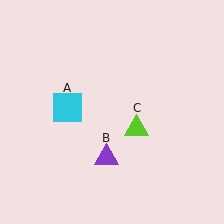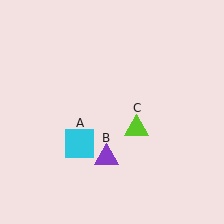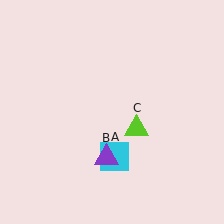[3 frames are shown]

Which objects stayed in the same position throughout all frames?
Purple triangle (object B) and lime triangle (object C) remained stationary.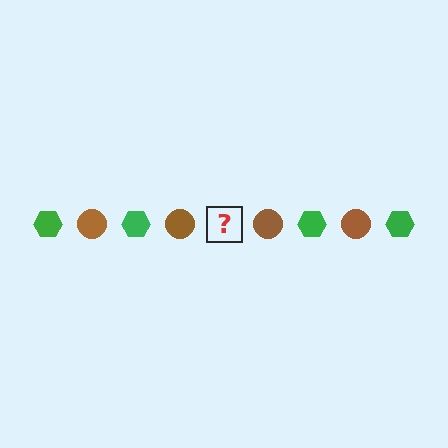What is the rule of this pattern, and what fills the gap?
The rule is that the pattern alternates between green hexagon and brown circle. The gap should be filled with a green hexagon.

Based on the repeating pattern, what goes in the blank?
The blank should be a green hexagon.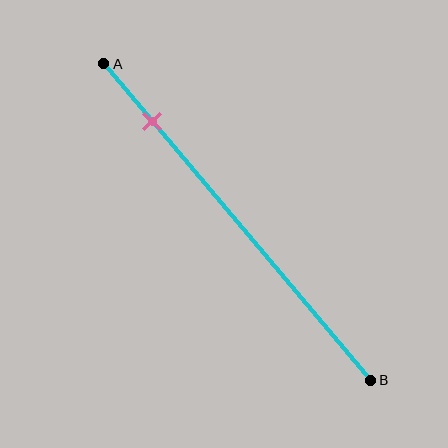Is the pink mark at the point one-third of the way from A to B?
No, the mark is at about 20% from A, not at the 33% one-third point.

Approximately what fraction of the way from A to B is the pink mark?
The pink mark is approximately 20% of the way from A to B.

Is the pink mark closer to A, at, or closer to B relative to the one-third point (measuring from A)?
The pink mark is closer to point A than the one-third point of segment AB.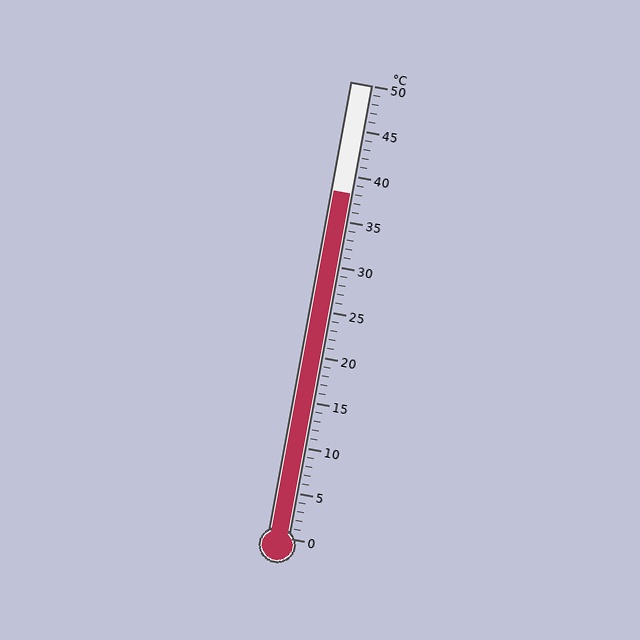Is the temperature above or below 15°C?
The temperature is above 15°C.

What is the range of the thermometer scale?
The thermometer scale ranges from 0°C to 50°C.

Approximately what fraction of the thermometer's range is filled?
The thermometer is filled to approximately 75% of its range.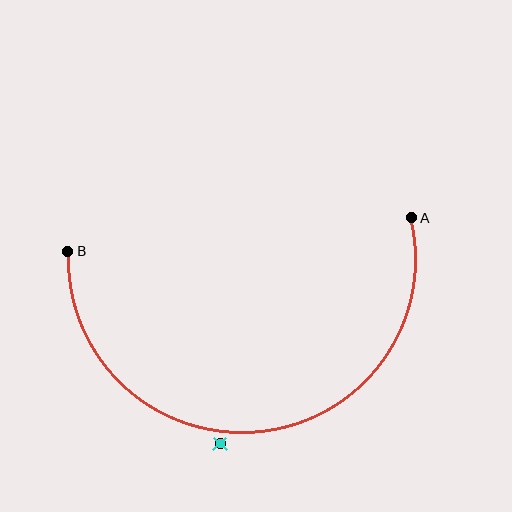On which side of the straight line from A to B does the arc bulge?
The arc bulges below the straight line connecting A and B.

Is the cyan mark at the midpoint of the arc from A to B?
No — the cyan mark does not lie on the arc at all. It sits slightly outside the curve.